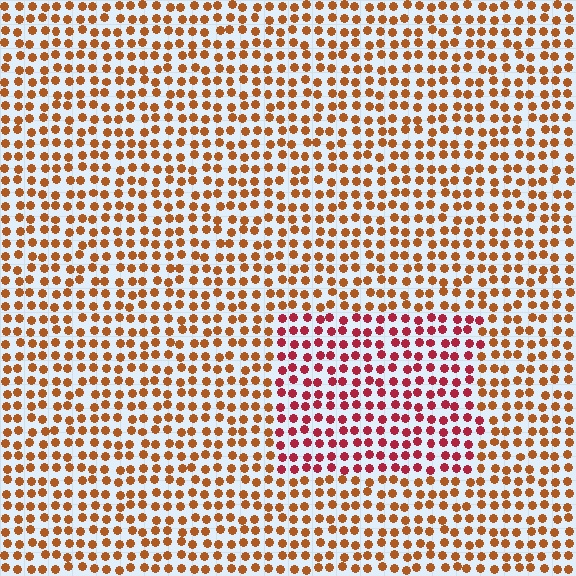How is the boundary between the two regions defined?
The boundary is defined purely by a slight shift in hue (about 36 degrees). Spacing, size, and orientation are identical on both sides.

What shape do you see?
I see a rectangle.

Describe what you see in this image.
The image is filled with small brown elements in a uniform arrangement. A rectangle-shaped region is visible where the elements are tinted to a slightly different hue, forming a subtle color boundary.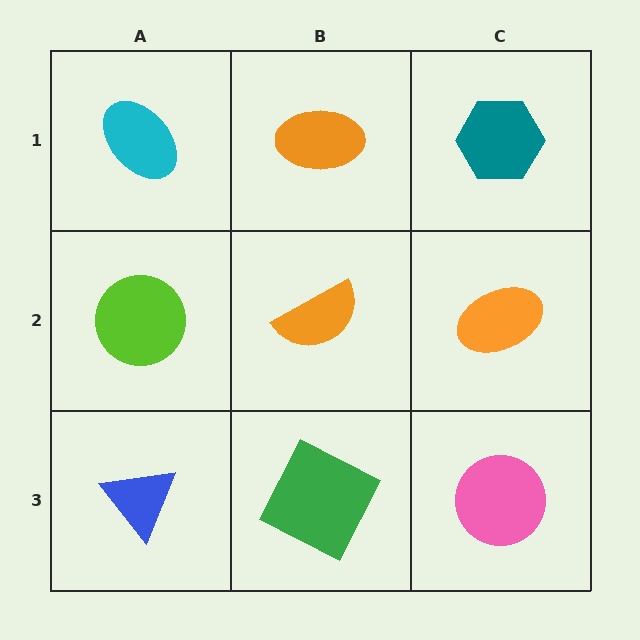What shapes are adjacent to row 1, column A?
A lime circle (row 2, column A), an orange ellipse (row 1, column B).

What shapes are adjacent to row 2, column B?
An orange ellipse (row 1, column B), a green square (row 3, column B), a lime circle (row 2, column A), an orange ellipse (row 2, column C).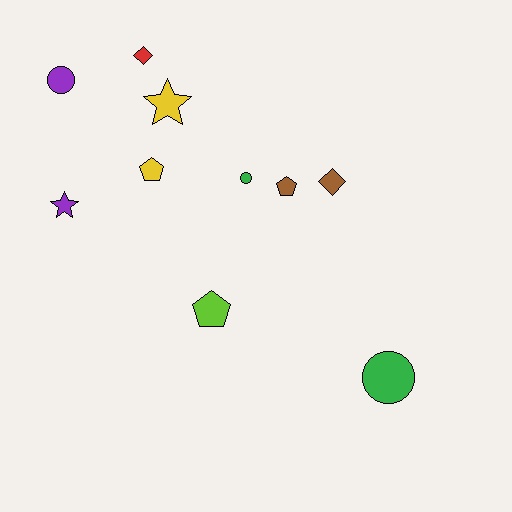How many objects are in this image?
There are 10 objects.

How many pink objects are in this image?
There are no pink objects.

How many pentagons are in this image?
There are 3 pentagons.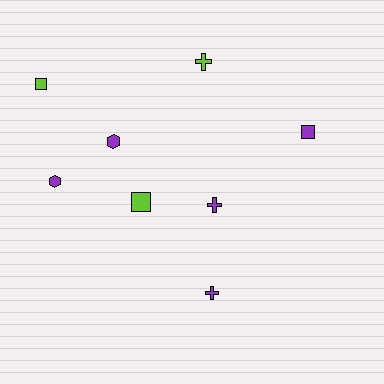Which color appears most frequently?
Purple, with 5 objects.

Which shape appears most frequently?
Square, with 3 objects.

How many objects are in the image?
There are 8 objects.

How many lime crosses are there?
There is 1 lime cross.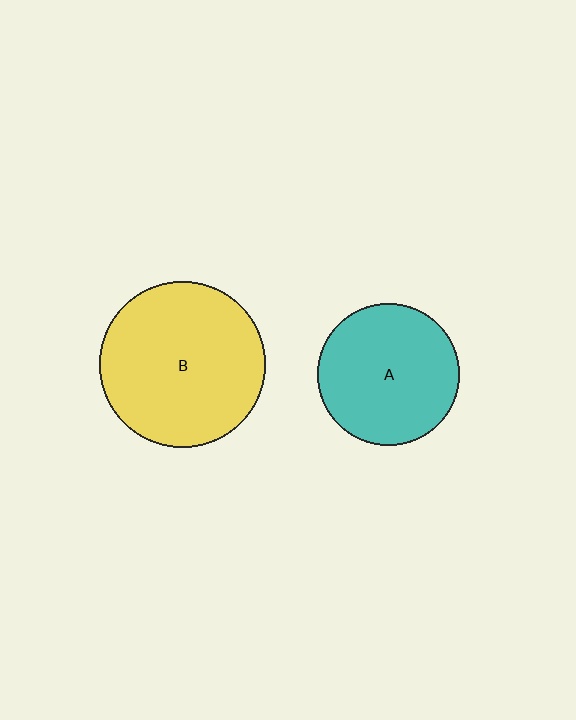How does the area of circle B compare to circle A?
Approximately 1.4 times.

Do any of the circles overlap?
No, none of the circles overlap.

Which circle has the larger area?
Circle B (yellow).